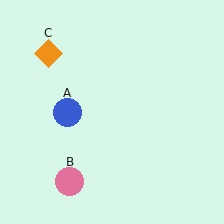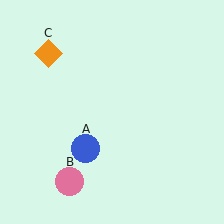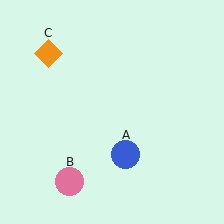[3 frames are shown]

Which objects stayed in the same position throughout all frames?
Pink circle (object B) and orange diamond (object C) remained stationary.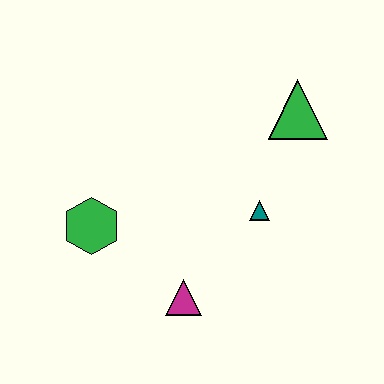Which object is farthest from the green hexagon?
The green triangle is farthest from the green hexagon.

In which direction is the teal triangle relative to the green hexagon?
The teal triangle is to the right of the green hexagon.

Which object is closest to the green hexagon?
The magenta triangle is closest to the green hexagon.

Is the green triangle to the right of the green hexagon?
Yes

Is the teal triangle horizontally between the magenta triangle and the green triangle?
Yes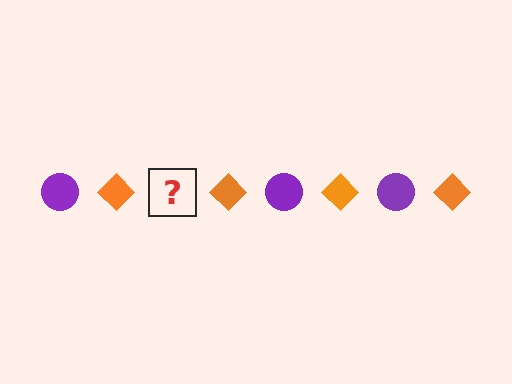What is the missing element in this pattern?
The missing element is a purple circle.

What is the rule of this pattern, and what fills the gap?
The rule is that the pattern alternates between purple circle and orange diamond. The gap should be filled with a purple circle.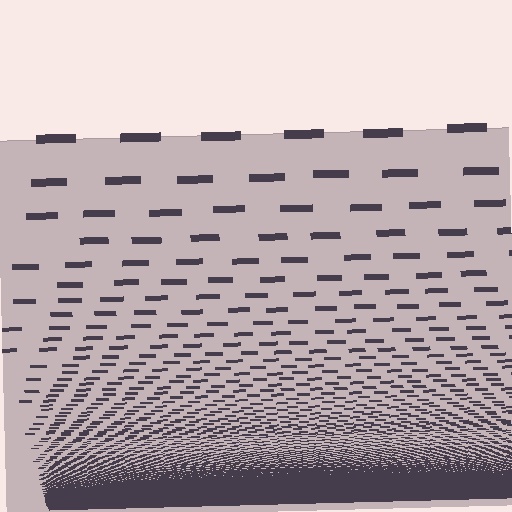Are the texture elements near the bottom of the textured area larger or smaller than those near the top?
Smaller. The gradient is inverted — elements near the bottom are smaller and denser.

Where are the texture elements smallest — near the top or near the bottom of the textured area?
Near the bottom.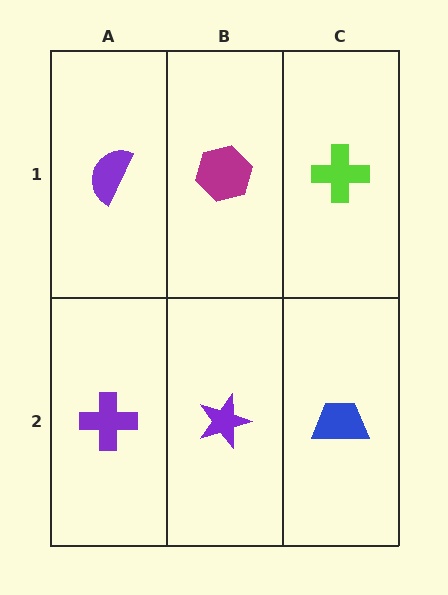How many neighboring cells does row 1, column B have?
3.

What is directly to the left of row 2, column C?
A purple star.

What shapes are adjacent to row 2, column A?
A purple semicircle (row 1, column A), a purple star (row 2, column B).